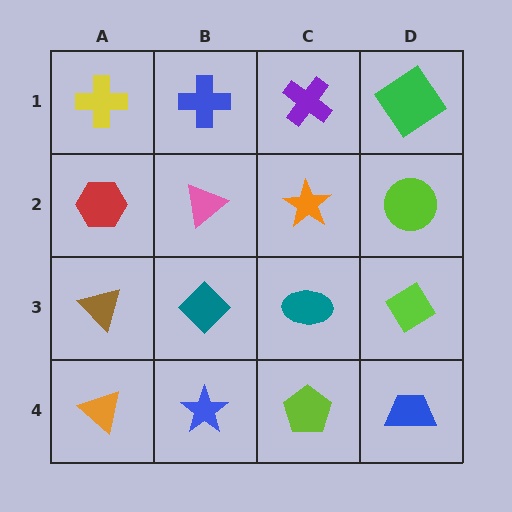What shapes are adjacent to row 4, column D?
A lime diamond (row 3, column D), a lime pentagon (row 4, column C).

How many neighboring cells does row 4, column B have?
3.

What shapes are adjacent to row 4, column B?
A teal diamond (row 3, column B), an orange triangle (row 4, column A), a lime pentagon (row 4, column C).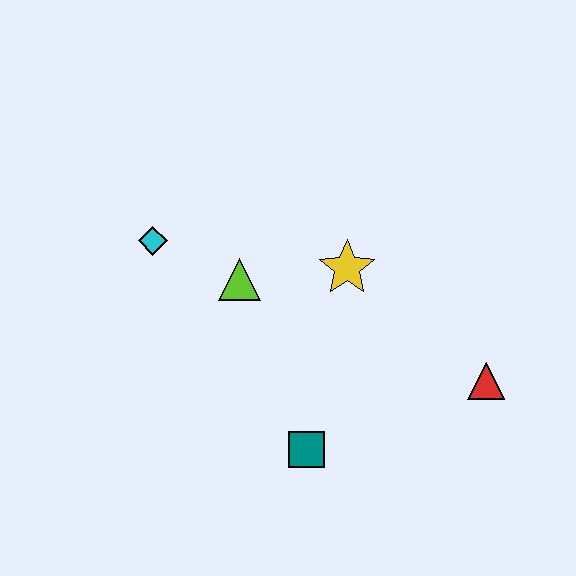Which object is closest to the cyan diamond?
The lime triangle is closest to the cyan diamond.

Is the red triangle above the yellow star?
No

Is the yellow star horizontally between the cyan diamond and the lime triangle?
No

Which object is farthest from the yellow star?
The cyan diamond is farthest from the yellow star.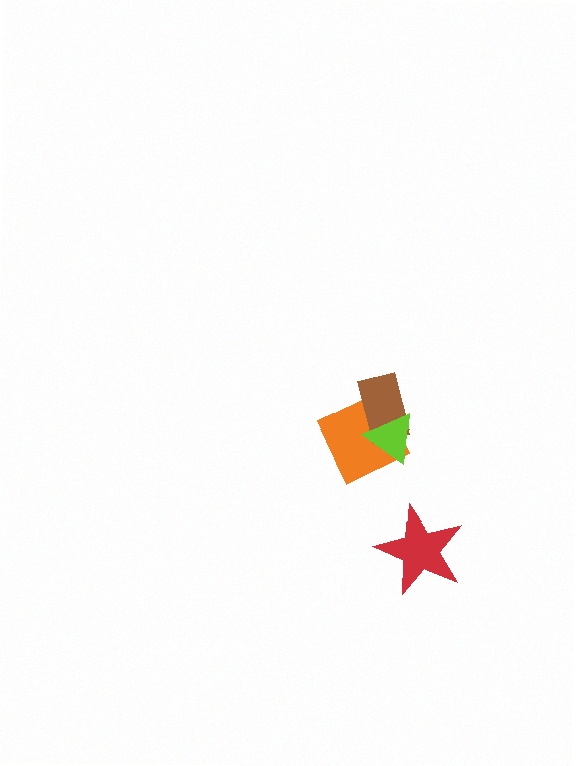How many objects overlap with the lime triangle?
2 objects overlap with the lime triangle.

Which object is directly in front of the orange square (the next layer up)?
The brown rectangle is directly in front of the orange square.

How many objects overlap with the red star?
0 objects overlap with the red star.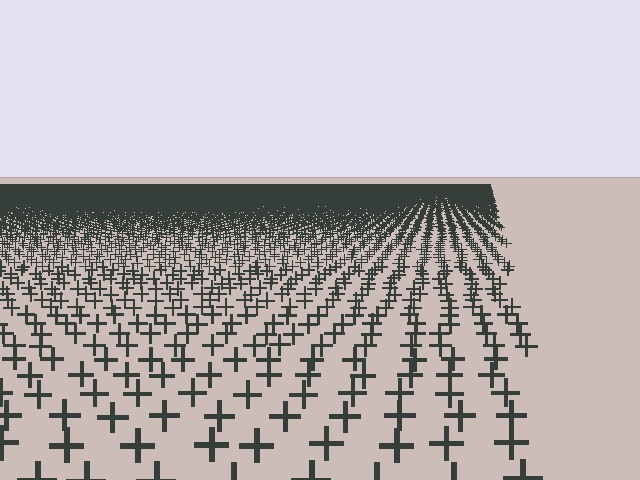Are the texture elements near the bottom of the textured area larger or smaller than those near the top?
Larger. Near the bottom, elements are closer to the viewer and appear at a bigger on-screen size.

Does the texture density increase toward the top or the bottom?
Density increases toward the top.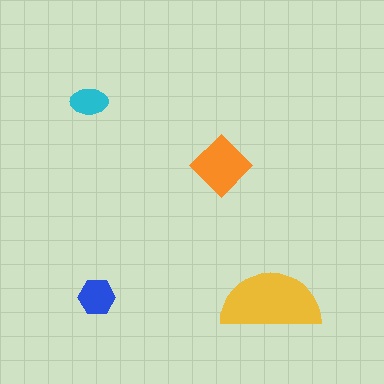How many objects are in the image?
There are 4 objects in the image.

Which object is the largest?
The yellow semicircle.